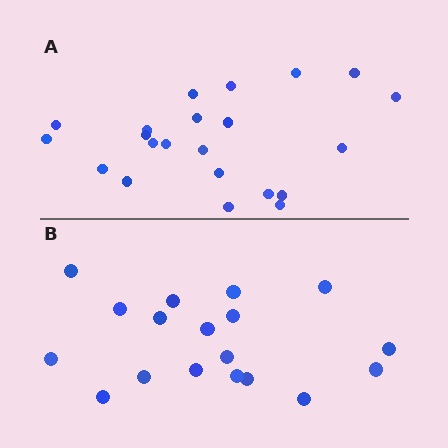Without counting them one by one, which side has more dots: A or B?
Region A (the top region) has more dots.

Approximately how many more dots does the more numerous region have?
Region A has about 4 more dots than region B.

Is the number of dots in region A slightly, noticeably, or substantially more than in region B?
Region A has only slightly more — the two regions are fairly close. The ratio is roughly 1.2 to 1.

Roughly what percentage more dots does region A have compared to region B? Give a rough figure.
About 20% more.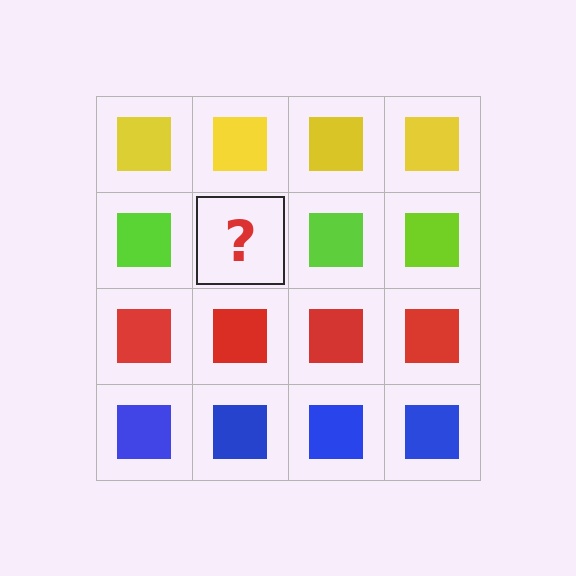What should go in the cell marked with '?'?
The missing cell should contain a lime square.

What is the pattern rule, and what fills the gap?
The rule is that each row has a consistent color. The gap should be filled with a lime square.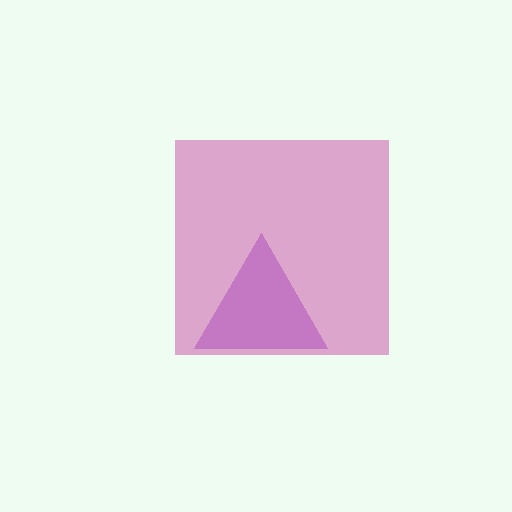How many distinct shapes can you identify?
There are 2 distinct shapes: a purple triangle, a magenta square.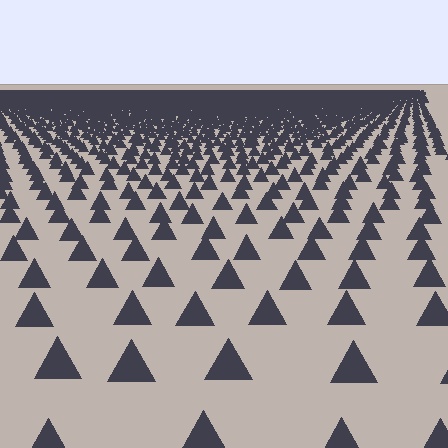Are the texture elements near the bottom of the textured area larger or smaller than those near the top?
Larger. Near the bottom, elements are closer to the viewer and appear at a bigger on-screen size.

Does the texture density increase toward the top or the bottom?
Density increases toward the top.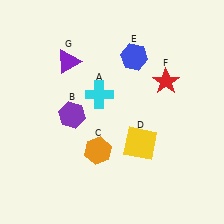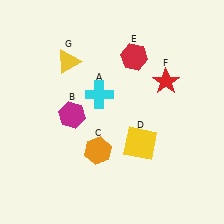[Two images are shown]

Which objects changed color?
B changed from purple to magenta. E changed from blue to red. G changed from purple to yellow.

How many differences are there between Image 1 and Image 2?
There are 3 differences between the two images.